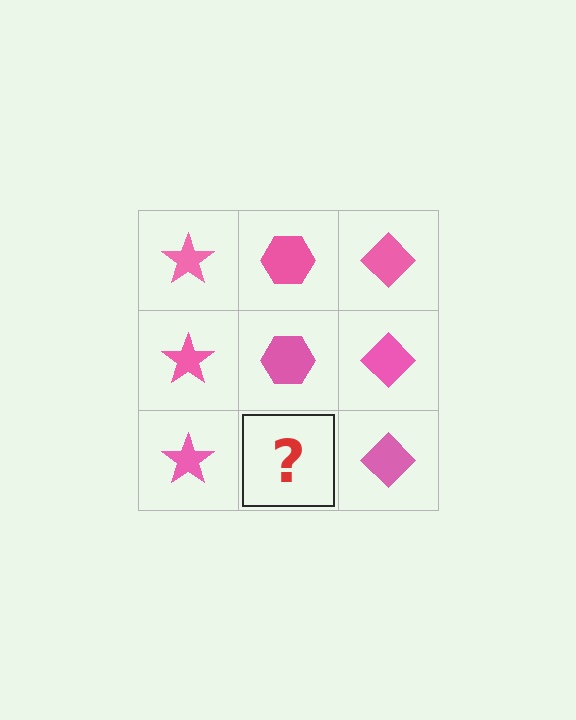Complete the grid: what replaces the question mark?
The question mark should be replaced with a pink hexagon.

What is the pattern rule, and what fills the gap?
The rule is that each column has a consistent shape. The gap should be filled with a pink hexagon.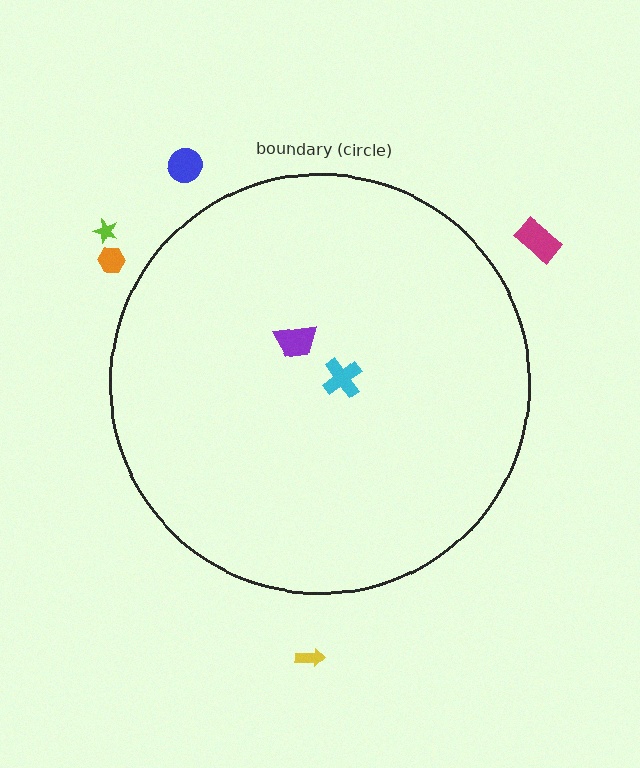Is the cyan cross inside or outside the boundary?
Inside.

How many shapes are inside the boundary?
2 inside, 5 outside.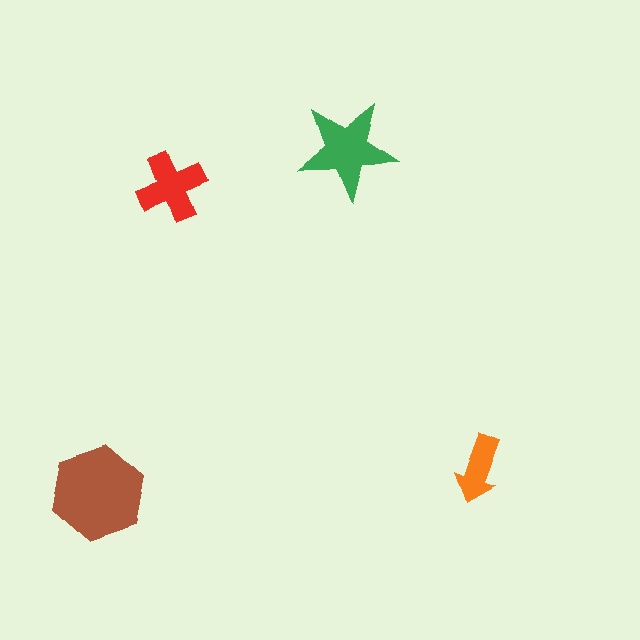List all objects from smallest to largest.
The orange arrow, the red cross, the green star, the brown hexagon.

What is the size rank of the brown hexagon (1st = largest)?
1st.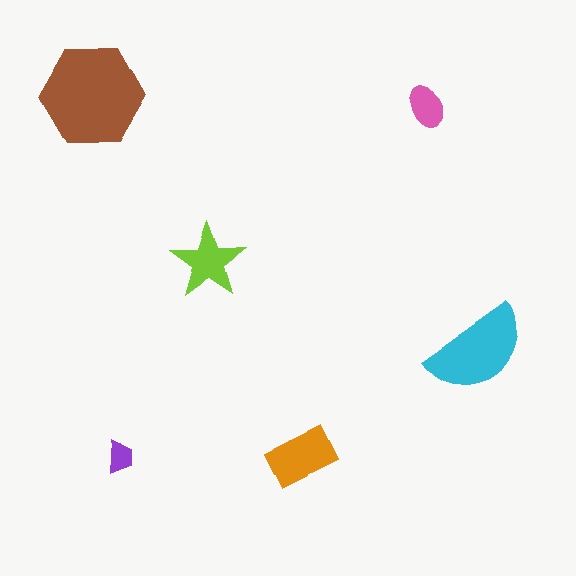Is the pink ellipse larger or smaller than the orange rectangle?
Smaller.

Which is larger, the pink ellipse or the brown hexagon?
The brown hexagon.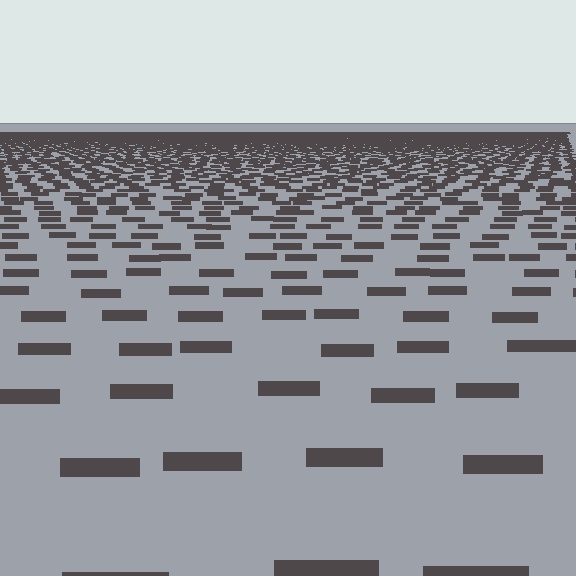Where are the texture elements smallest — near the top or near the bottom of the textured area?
Near the top.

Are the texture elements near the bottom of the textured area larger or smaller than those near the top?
Larger. Near the bottom, elements are closer to the viewer and appear at a bigger on-screen size.